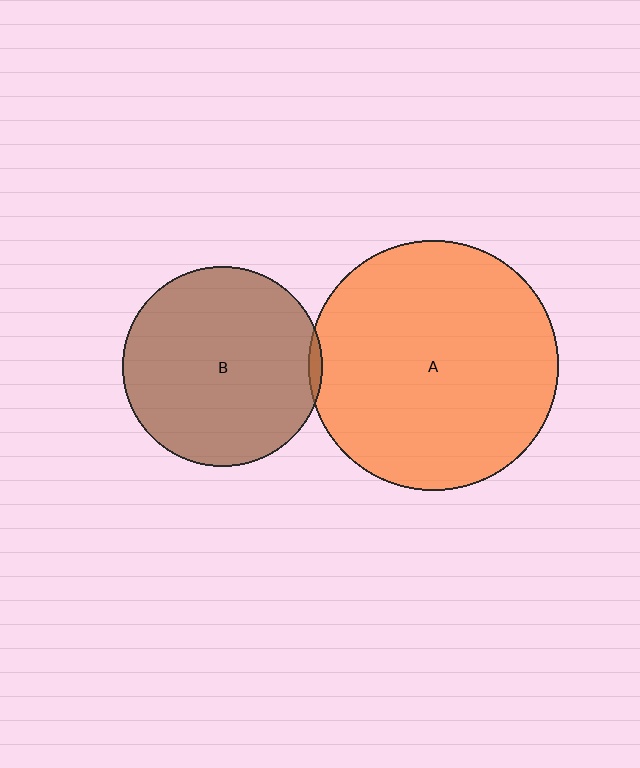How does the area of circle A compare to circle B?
Approximately 1.6 times.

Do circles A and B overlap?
Yes.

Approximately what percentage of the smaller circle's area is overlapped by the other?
Approximately 5%.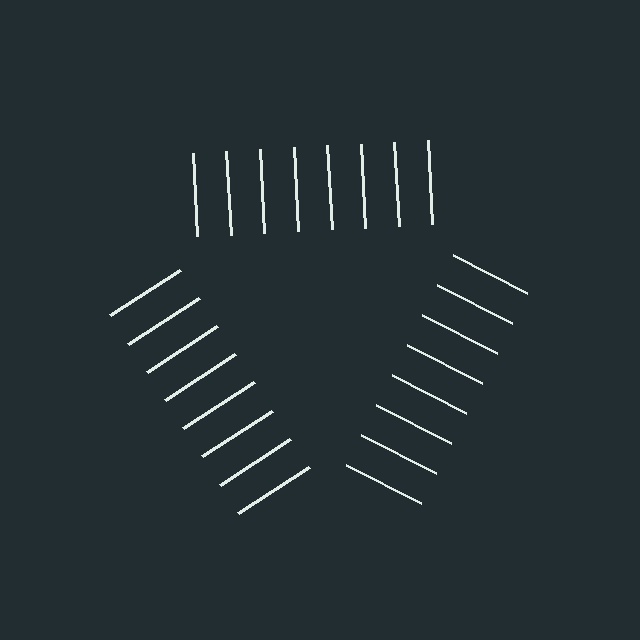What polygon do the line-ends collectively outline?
An illusory triangle — the line segments terminate on its edges but no continuous stroke is drawn.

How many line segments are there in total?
24 — 8 along each of the 3 edges.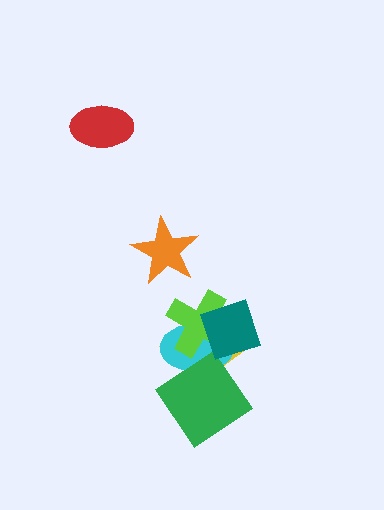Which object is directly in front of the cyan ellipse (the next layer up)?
The lime cross is directly in front of the cyan ellipse.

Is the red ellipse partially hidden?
No, no other shape covers it.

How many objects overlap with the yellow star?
4 objects overlap with the yellow star.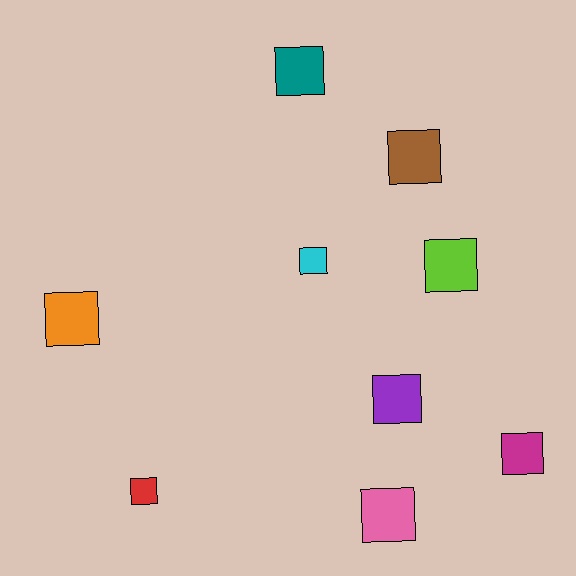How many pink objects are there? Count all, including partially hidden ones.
There is 1 pink object.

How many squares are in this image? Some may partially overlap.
There are 9 squares.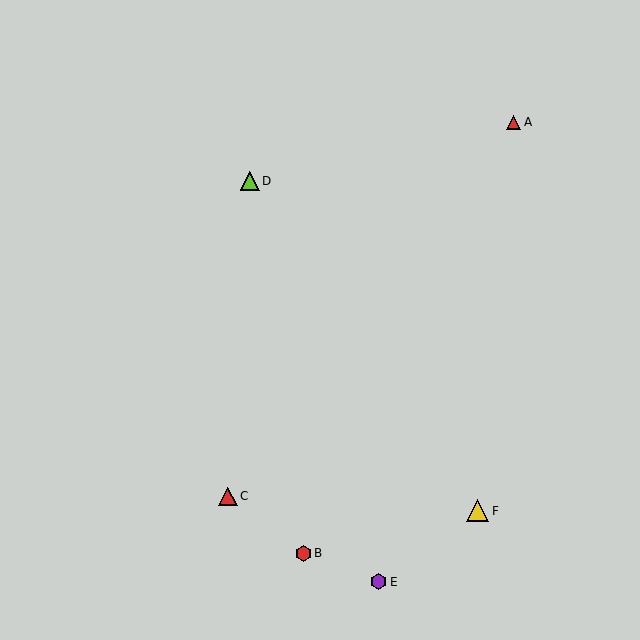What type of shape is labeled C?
Shape C is a red triangle.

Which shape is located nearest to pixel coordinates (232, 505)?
The red triangle (labeled C) at (228, 496) is nearest to that location.